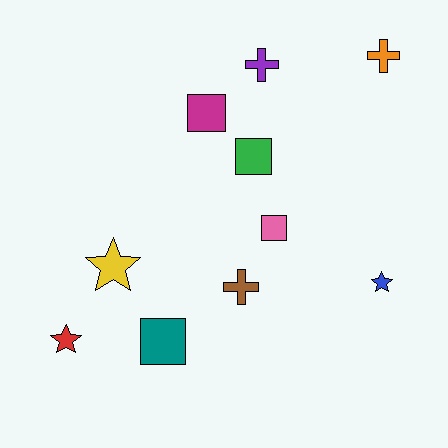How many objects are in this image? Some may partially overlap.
There are 10 objects.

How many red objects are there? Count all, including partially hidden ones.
There is 1 red object.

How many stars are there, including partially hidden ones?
There are 3 stars.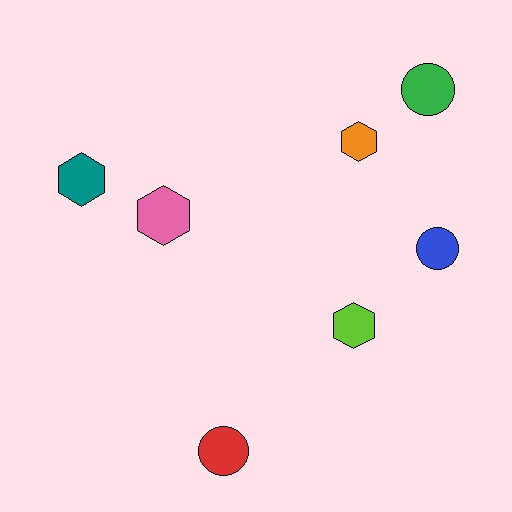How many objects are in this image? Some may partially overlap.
There are 7 objects.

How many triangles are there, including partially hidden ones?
There are no triangles.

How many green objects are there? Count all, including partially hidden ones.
There is 1 green object.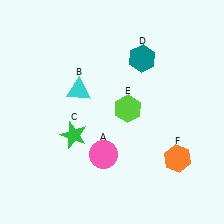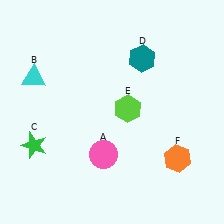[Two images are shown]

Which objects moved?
The objects that moved are: the cyan triangle (B), the green star (C).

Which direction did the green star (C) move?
The green star (C) moved left.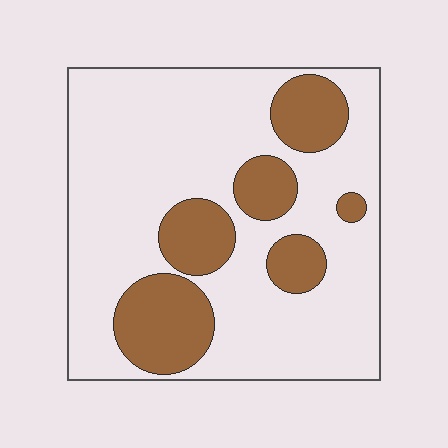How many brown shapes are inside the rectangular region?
6.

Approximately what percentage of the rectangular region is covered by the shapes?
Approximately 25%.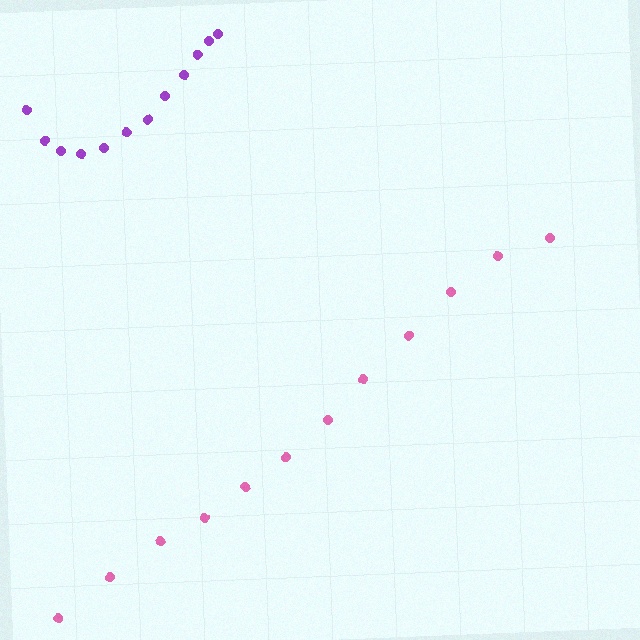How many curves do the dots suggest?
There are 2 distinct paths.